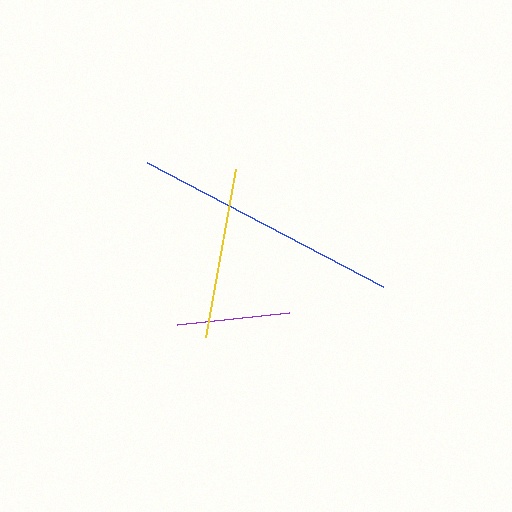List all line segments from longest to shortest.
From longest to shortest: blue, yellow, purple.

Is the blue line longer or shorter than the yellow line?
The blue line is longer than the yellow line.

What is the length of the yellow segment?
The yellow segment is approximately 171 pixels long.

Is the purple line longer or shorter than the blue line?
The blue line is longer than the purple line.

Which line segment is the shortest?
The purple line is the shortest at approximately 113 pixels.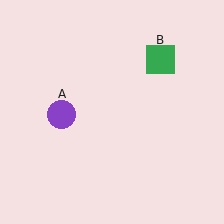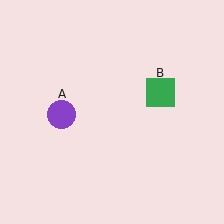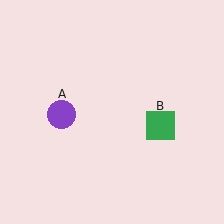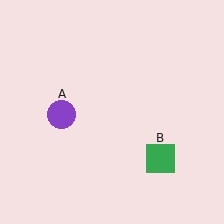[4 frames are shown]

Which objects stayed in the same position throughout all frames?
Purple circle (object A) remained stationary.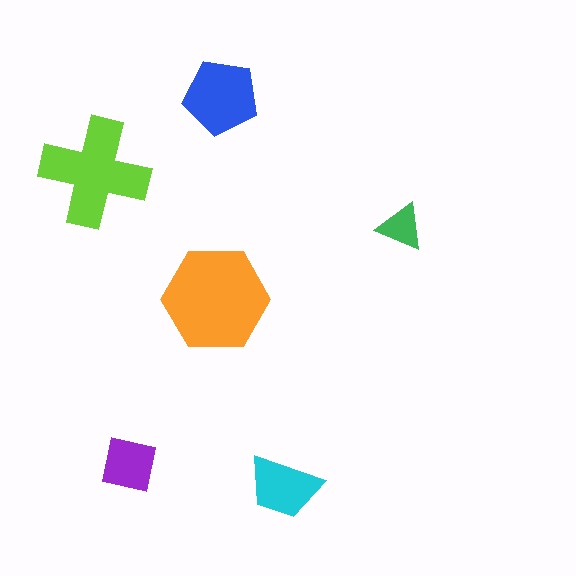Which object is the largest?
The orange hexagon.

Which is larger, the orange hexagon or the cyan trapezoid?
The orange hexagon.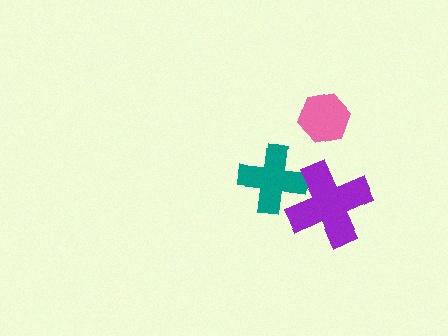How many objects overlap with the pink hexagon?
0 objects overlap with the pink hexagon.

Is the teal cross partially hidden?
Yes, it is partially covered by another shape.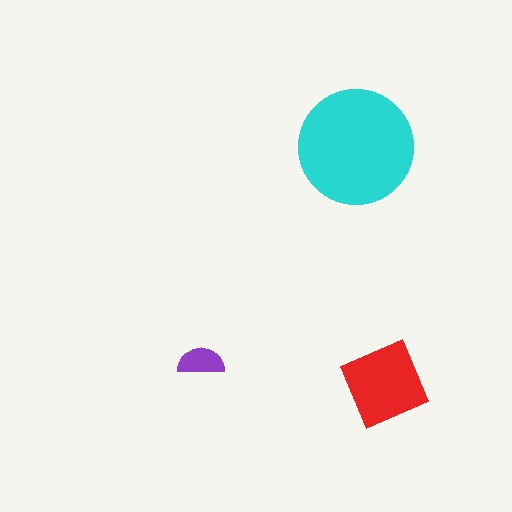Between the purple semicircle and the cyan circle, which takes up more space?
The cyan circle.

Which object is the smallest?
The purple semicircle.